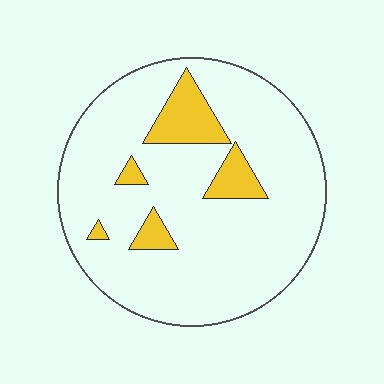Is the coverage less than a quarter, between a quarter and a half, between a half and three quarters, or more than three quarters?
Less than a quarter.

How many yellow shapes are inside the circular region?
5.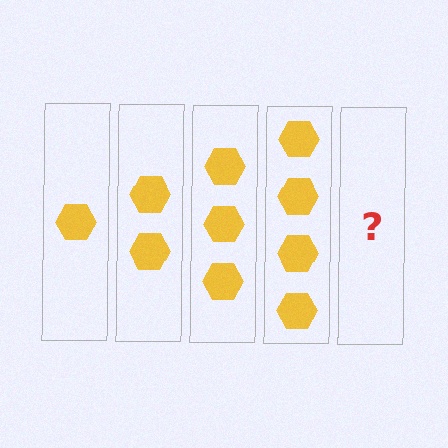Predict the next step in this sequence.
The next step is 5 hexagons.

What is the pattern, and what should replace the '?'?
The pattern is that each step adds one more hexagon. The '?' should be 5 hexagons.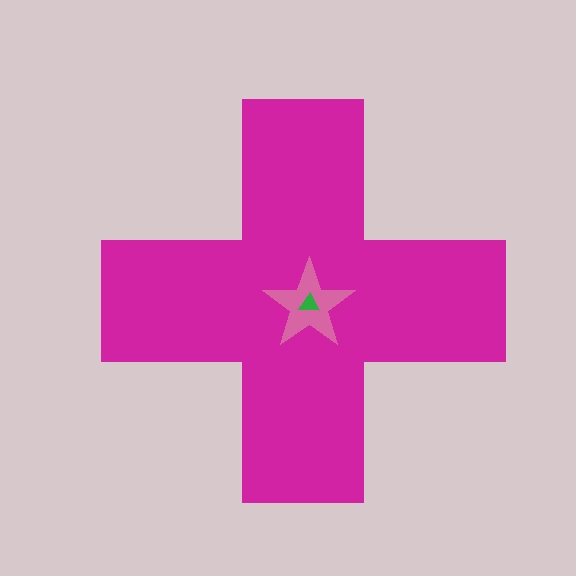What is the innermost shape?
The green triangle.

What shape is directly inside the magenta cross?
The pink star.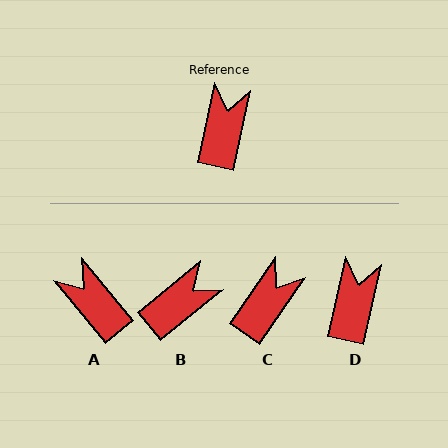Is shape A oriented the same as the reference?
No, it is off by about 52 degrees.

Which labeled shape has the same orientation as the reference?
D.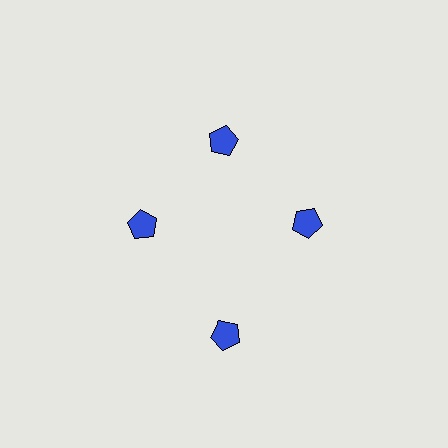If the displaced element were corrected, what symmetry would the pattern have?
It would have 4-fold rotational symmetry — the pattern would map onto itself every 90 degrees.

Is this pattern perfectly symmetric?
No. The 4 blue pentagons are arranged in a ring, but one element near the 6 o'clock position is pushed outward from the center, breaking the 4-fold rotational symmetry.